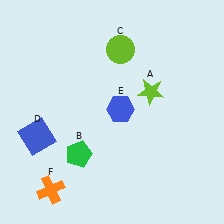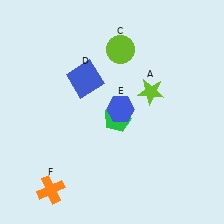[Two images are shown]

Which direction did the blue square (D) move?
The blue square (D) moved up.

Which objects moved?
The objects that moved are: the green pentagon (B), the blue square (D).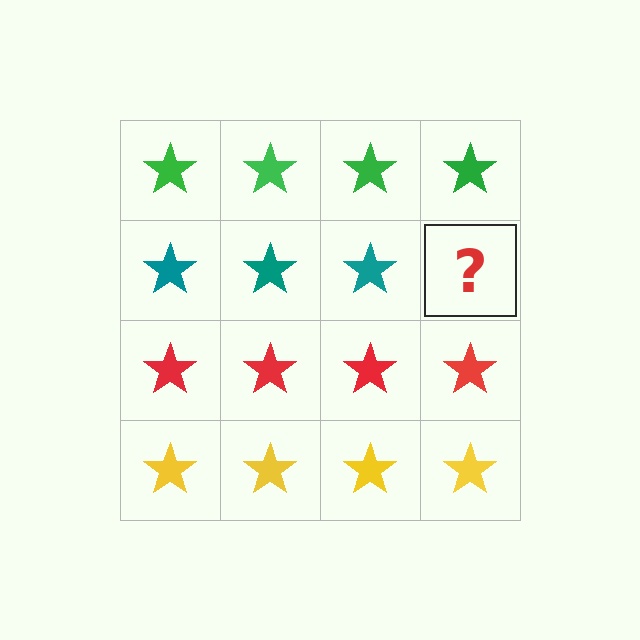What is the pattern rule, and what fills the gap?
The rule is that each row has a consistent color. The gap should be filled with a teal star.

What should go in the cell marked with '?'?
The missing cell should contain a teal star.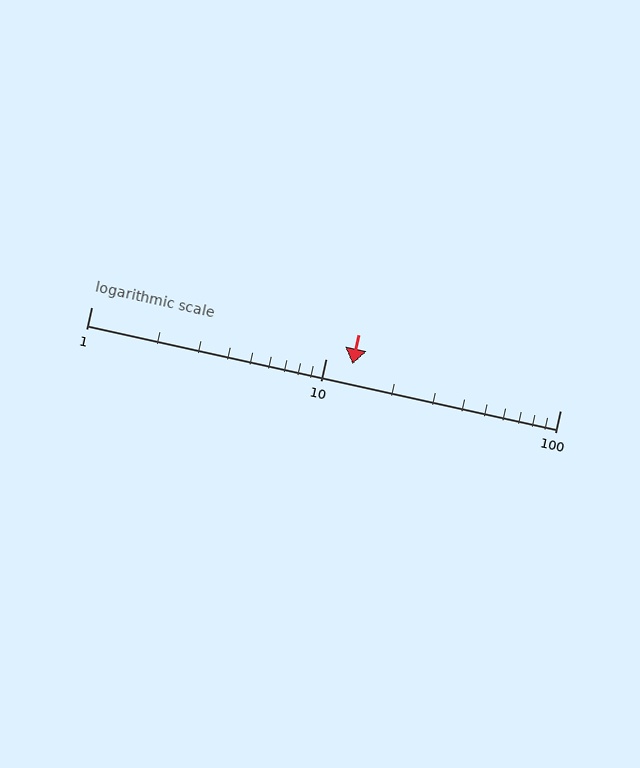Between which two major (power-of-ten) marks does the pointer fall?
The pointer is between 10 and 100.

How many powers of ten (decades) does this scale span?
The scale spans 2 decades, from 1 to 100.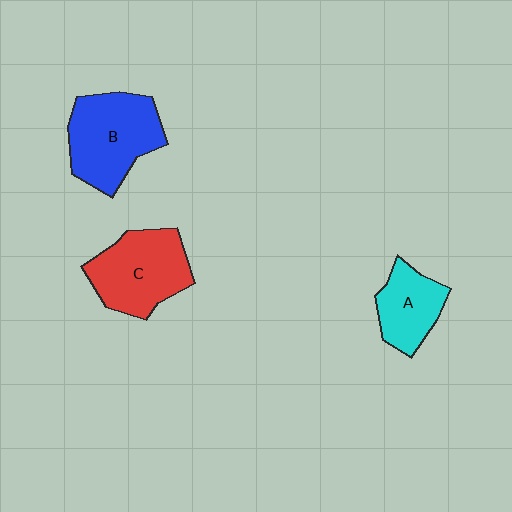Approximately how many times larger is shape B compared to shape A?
Approximately 1.6 times.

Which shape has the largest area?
Shape B (blue).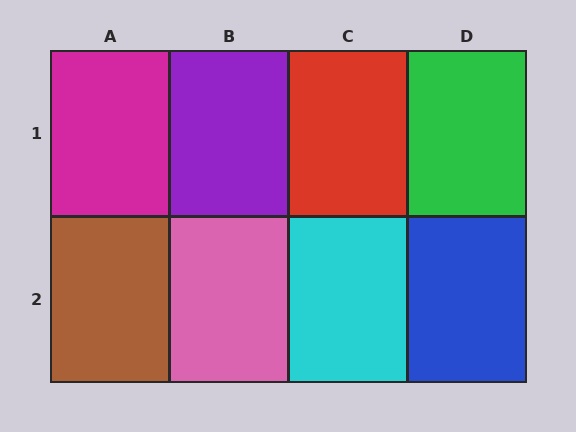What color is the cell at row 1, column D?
Green.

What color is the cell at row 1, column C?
Red.